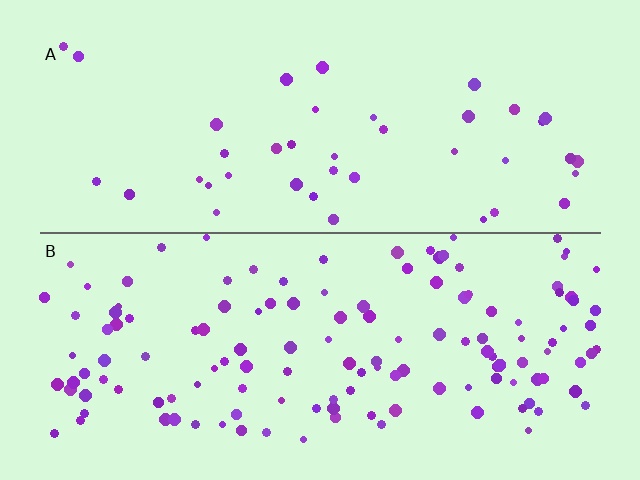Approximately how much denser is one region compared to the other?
Approximately 3.2× — region B over region A.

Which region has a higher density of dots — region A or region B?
B (the bottom).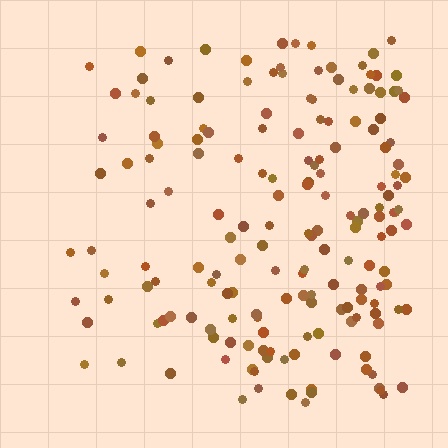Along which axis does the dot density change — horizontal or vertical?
Horizontal.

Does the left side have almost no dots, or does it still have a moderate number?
Still a moderate number, just noticeably fewer than the right.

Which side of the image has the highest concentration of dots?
The right.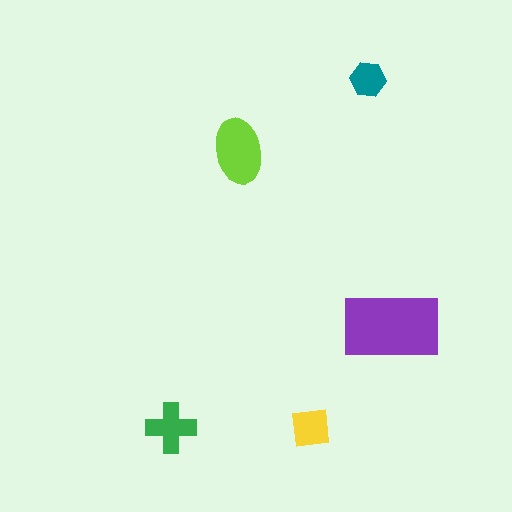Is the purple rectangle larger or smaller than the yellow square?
Larger.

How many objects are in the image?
There are 5 objects in the image.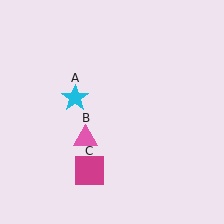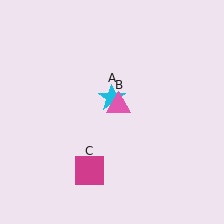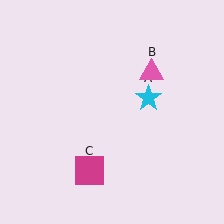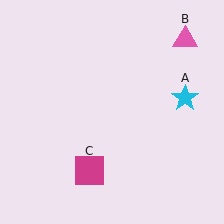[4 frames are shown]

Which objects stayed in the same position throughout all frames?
Magenta square (object C) remained stationary.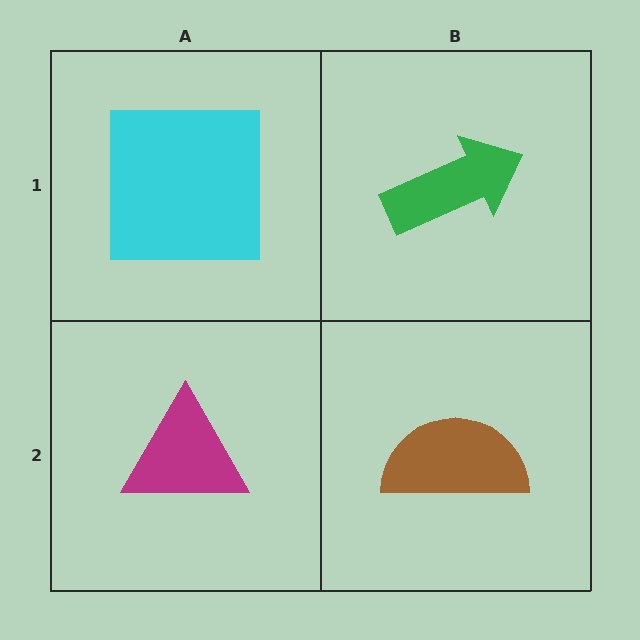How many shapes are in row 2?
2 shapes.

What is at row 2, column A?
A magenta triangle.